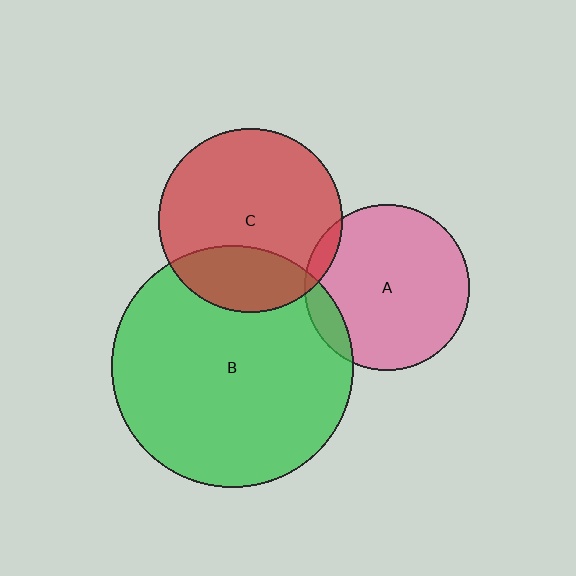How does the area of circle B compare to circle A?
Approximately 2.2 times.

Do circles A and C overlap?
Yes.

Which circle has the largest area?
Circle B (green).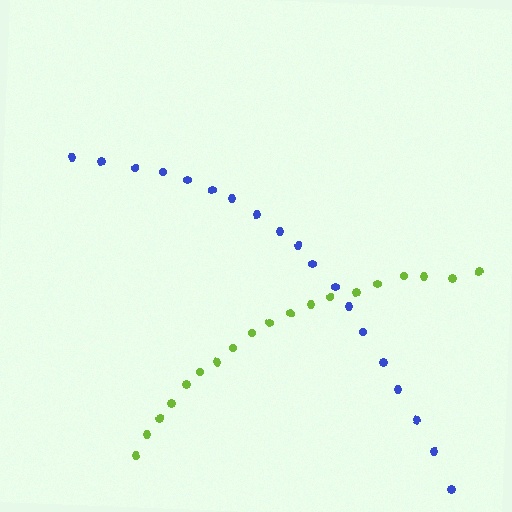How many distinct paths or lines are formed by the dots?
There are 2 distinct paths.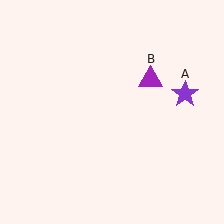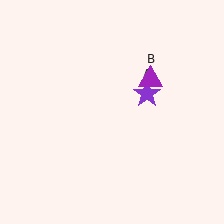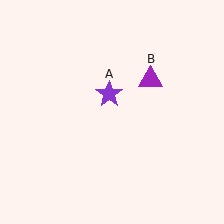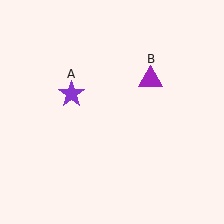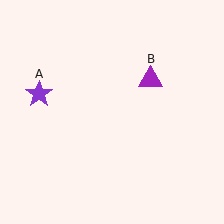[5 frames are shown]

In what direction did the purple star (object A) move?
The purple star (object A) moved left.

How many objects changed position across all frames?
1 object changed position: purple star (object A).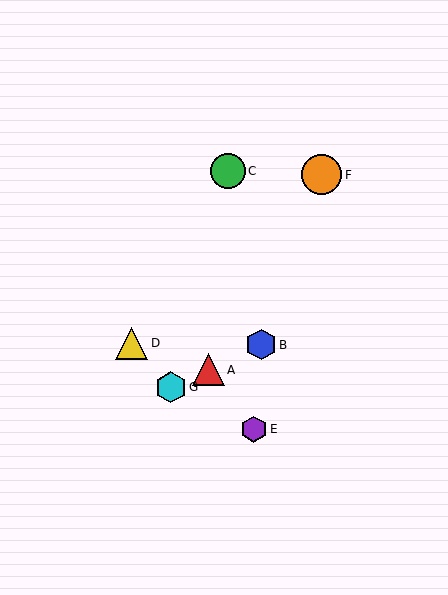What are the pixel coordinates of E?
Object E is at (254, 429).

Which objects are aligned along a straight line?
Objects A, B, G are aligned along a straight line.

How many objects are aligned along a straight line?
3 objects (A, B, G) are aligned along a straight line.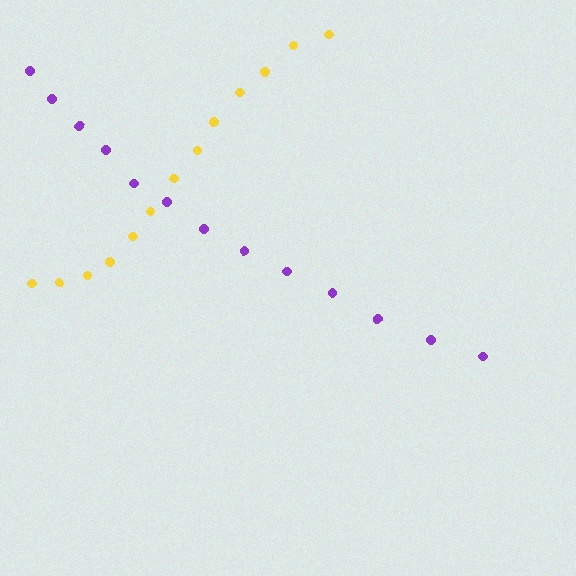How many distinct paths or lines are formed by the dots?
There are 2 distinct paths.